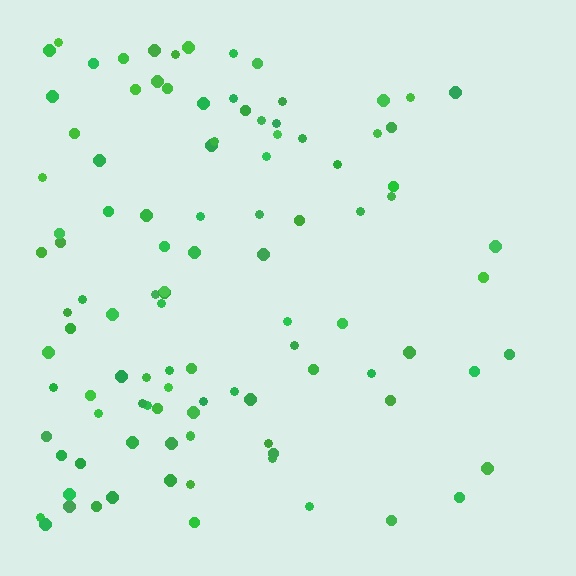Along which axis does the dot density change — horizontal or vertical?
Horizontal.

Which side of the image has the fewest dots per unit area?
The right.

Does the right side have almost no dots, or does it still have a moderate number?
Still a moderate number, just noticeably fewer than the left.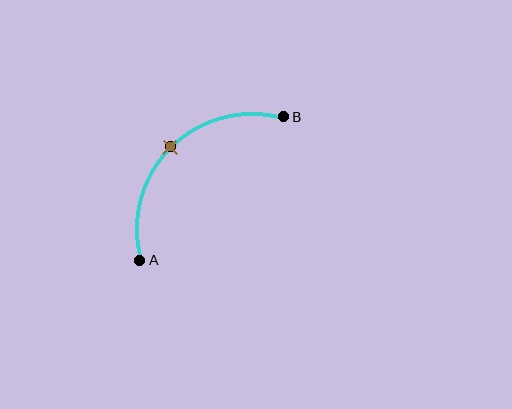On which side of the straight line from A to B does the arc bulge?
The arc bulges above and to the left of the straight line connecting A and B.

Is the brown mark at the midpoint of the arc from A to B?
Yes. The brown mark lies on the arc at equal arc-length from both A and B — it is the arc midpoint.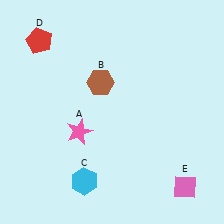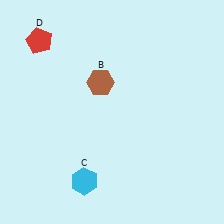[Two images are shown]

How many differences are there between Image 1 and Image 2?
There are 2 differences between the two images.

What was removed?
The pink star (A), the pink diamond (E) were removed in Image 2.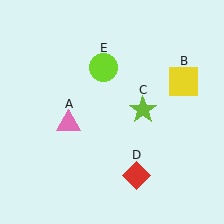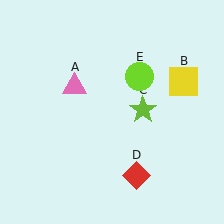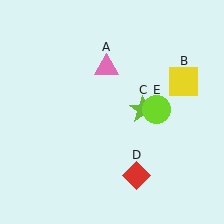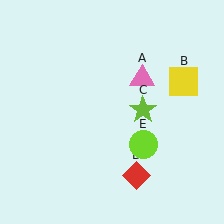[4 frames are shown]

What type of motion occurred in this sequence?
The pink triangle (object A), lime circle (object E) rotated clockwise around the center of the scene.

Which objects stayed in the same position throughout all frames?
Yellow square (object B) and lime star (object C) and red diamond (object D) remained stationary.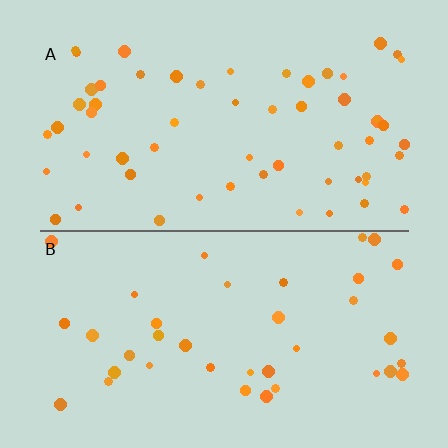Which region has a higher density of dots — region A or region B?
A (the top).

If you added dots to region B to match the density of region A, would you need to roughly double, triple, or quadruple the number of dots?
Approximately double.